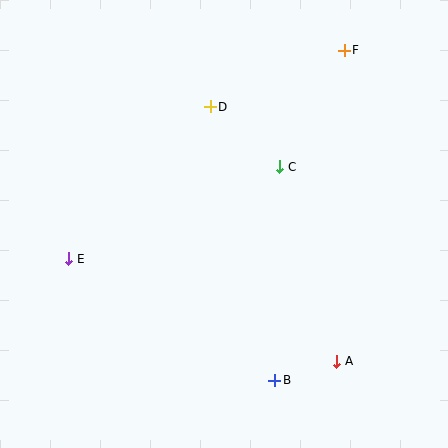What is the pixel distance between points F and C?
The distance between F and C is 134 pixels.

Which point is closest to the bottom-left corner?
Point E is closest to the bottom-left corner.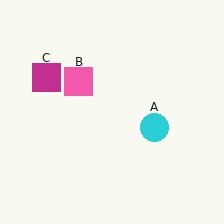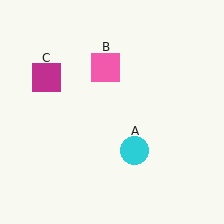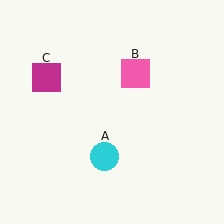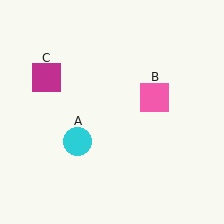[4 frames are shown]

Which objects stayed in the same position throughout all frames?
Magenta square (object C) remained stationary.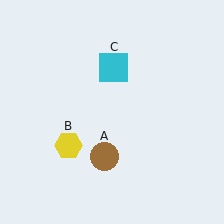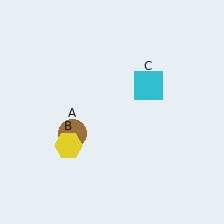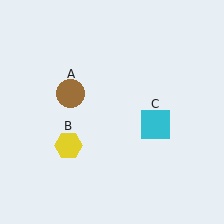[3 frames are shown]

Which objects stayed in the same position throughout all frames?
Yellow hexagon (object B) remained stationary.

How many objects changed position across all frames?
2 objects changed position: brown circle (object A), cyan square (object C).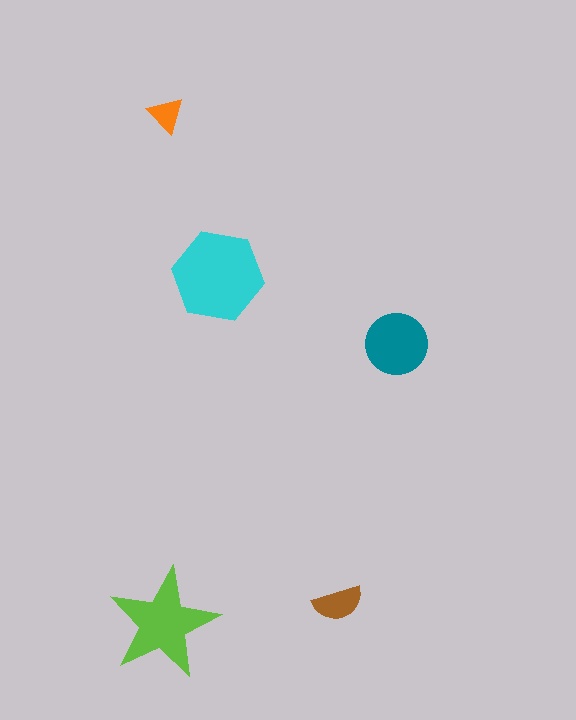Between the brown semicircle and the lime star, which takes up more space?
The lime star.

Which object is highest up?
The orange triangle is topmost.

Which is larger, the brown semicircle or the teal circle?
The teal circle.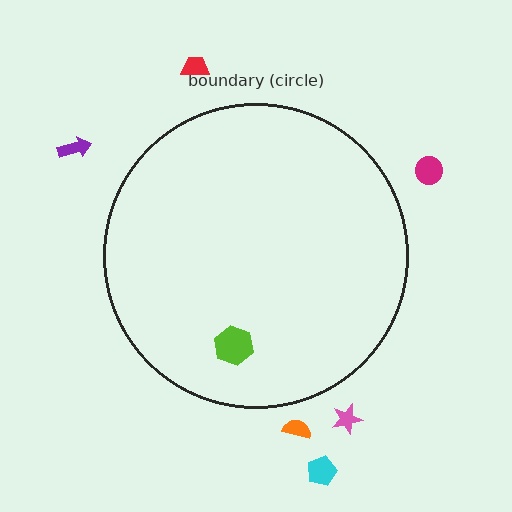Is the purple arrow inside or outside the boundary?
Outside.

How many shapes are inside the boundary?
1 inside, 6 outside.